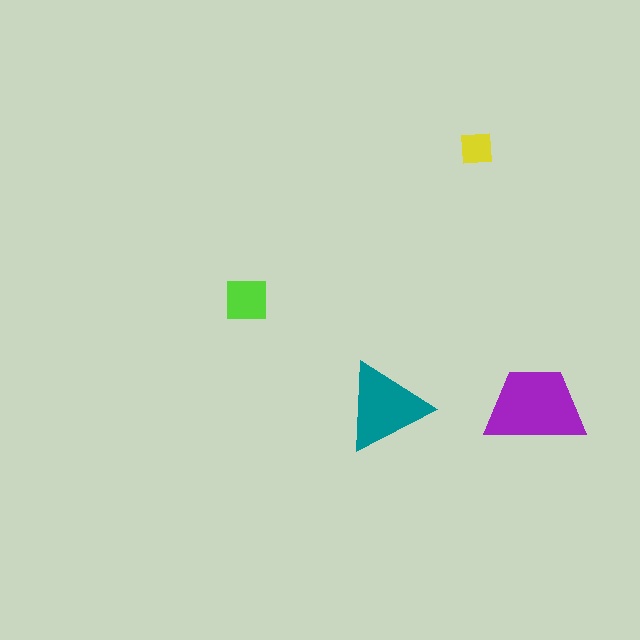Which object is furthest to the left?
The lime square is leftmost.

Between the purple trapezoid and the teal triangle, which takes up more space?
The purple trapezoid.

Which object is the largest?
The purple trapezoid.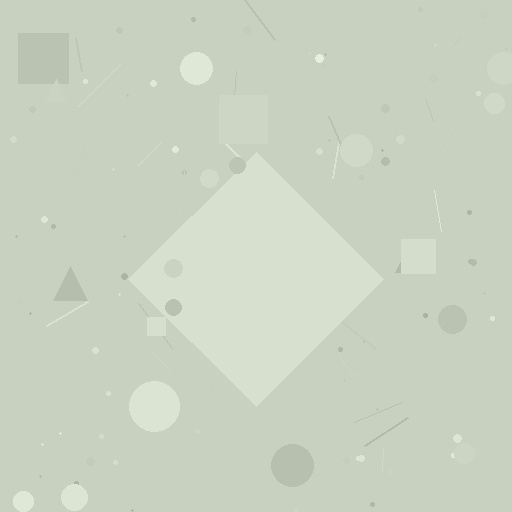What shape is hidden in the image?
A diamond is hidden in the image.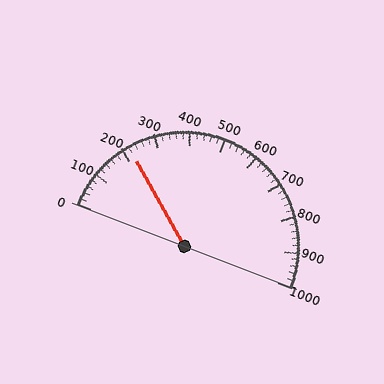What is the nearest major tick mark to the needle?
The nearest major tick mark is 200.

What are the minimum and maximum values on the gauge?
The gauge ranges from 0 to 1000.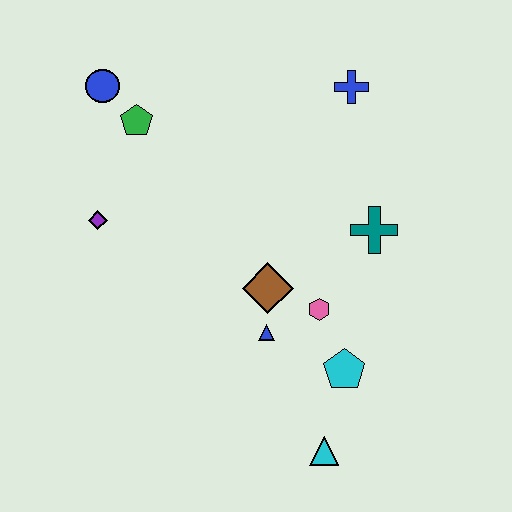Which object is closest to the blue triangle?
The brown diamond is closest to the blue triangle.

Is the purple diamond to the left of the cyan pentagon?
Yes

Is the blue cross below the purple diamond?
No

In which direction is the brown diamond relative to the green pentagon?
The brown diamond is below the green pentagon.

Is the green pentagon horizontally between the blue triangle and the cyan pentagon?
No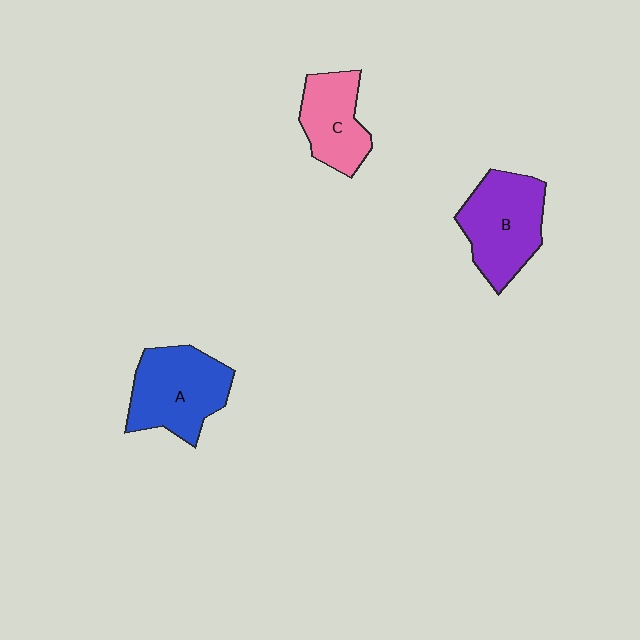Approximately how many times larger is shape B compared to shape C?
Approximately 1.3 times.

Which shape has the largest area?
Shape A (blue).